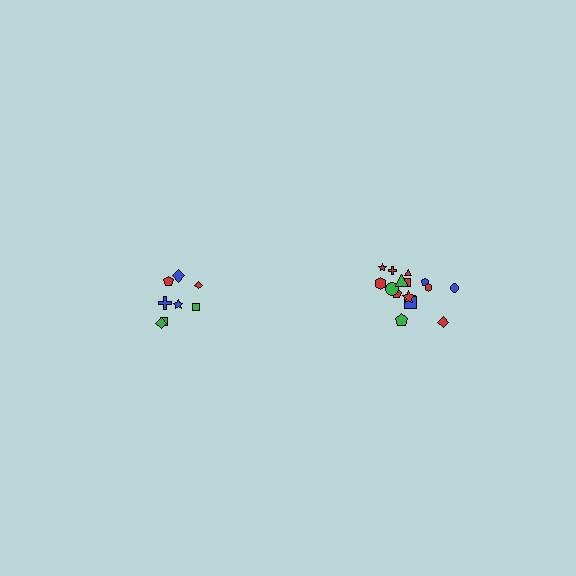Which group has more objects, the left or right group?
The right group.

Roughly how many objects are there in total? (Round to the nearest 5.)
Roughly 25 objects in total.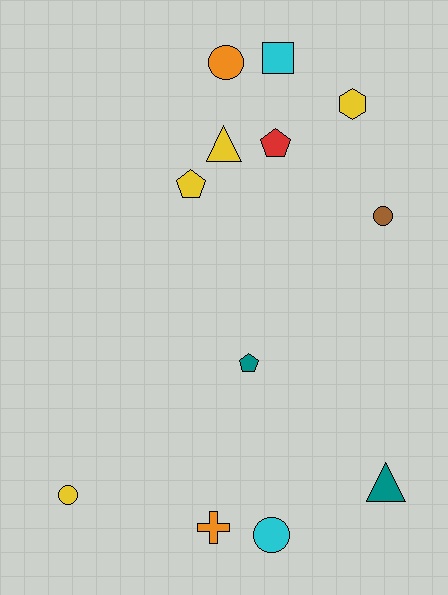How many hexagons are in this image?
There is 1 hexagon.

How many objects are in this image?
There are 12 objects.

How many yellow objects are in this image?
There are 4 yellow objects.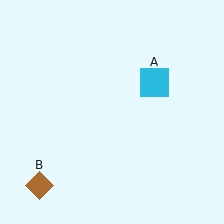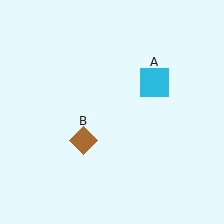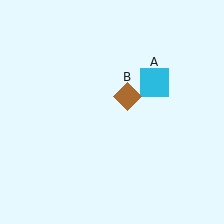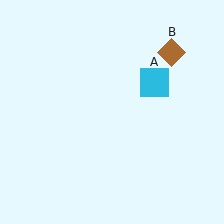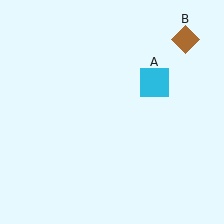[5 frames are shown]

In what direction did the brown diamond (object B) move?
The brown diamond (object B) moved up and to the right.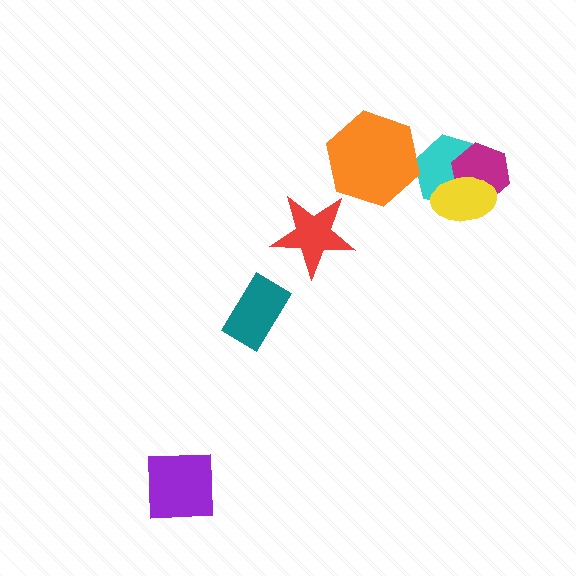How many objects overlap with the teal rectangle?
0 objects overlap with the teal rectangle.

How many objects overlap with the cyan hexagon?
2 objects overlap with the cyan hexagon.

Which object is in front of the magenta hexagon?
The yellow ellipse is in front of the magenta hexagon.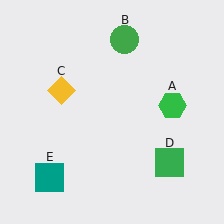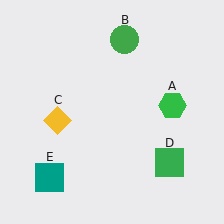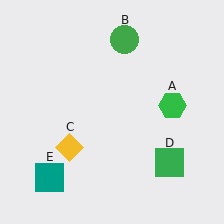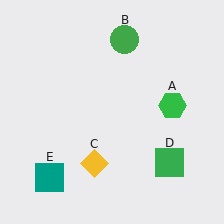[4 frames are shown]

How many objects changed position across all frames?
1 object changed position: yellow diamond (object C).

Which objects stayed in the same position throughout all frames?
Green hexagon (object A) and green circle (object B) and green square (object D) and teal square (object E) remained stationary.